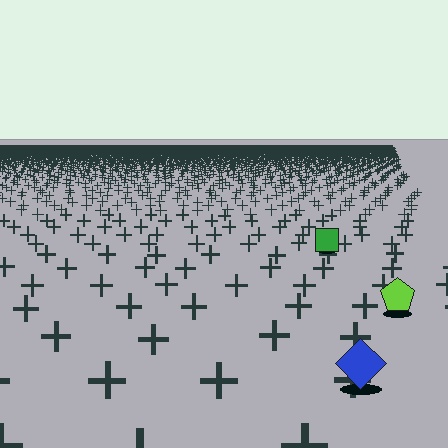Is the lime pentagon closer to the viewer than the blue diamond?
No. The blue diamond is closer — you can tell from the texture gradient: the ground texture is coarser near it.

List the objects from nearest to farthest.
From nearest to farthest: the blue diamond, the lime pentagon, the green square.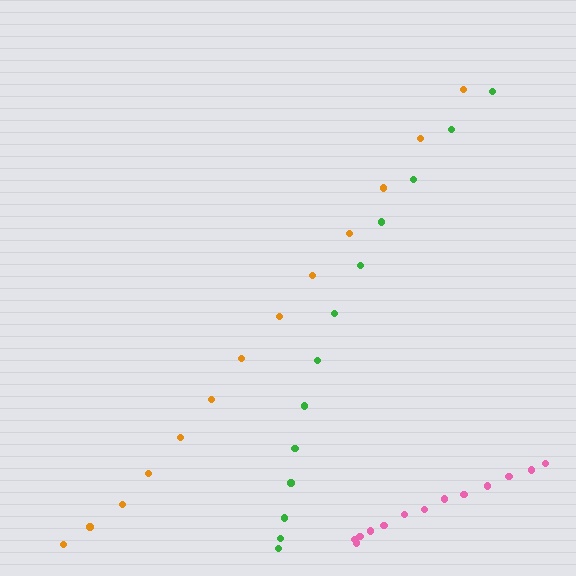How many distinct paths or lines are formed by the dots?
There are 3 distinct paths.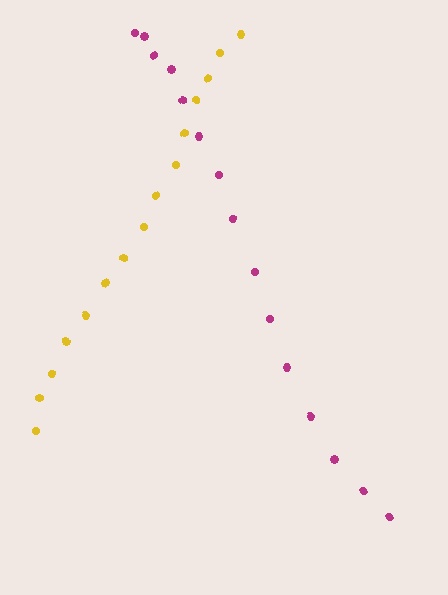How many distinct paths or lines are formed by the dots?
There are 2 distinct paths.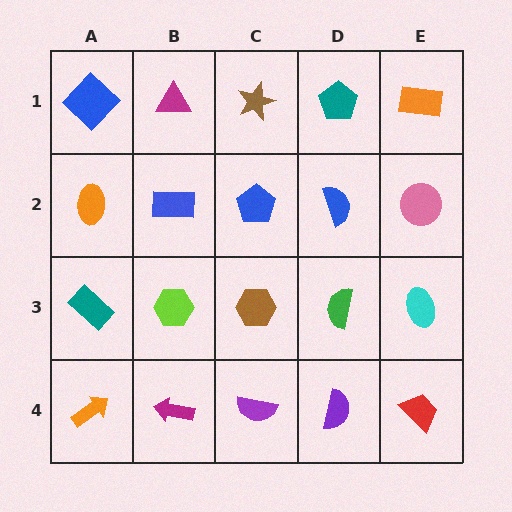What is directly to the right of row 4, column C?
A purple semicircle.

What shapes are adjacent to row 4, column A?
A teal rectangle (row 3, column A), a magenta arrow (row 4, column B).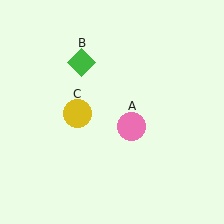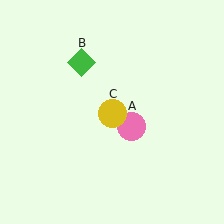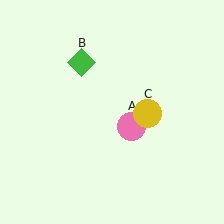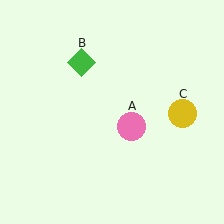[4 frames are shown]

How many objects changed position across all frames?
1 object changed position: yellow circle (object C).